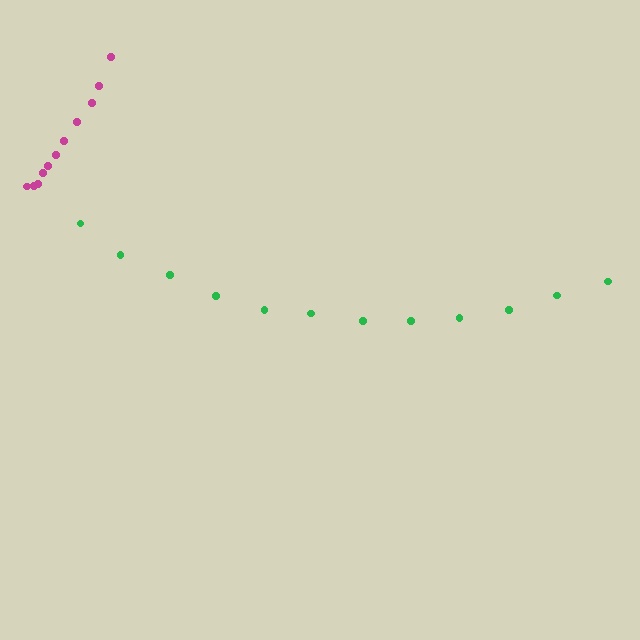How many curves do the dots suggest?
There are 2 distinct paths.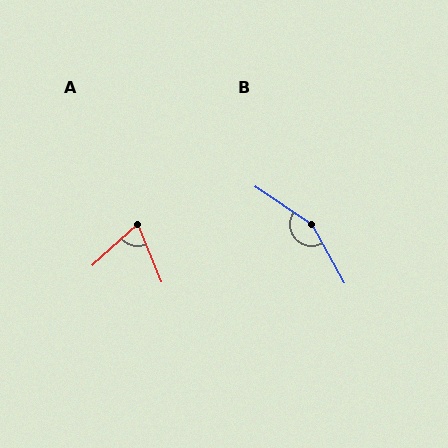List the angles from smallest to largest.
A (70°), B (153°).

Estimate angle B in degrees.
Approximately 153 degrees.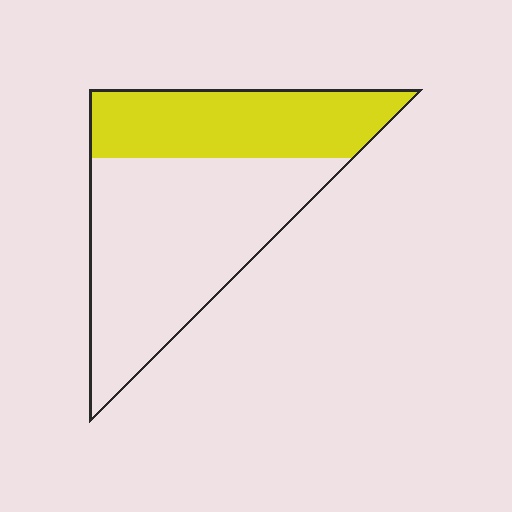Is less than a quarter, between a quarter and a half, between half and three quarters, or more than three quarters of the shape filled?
Between a quarter and a half.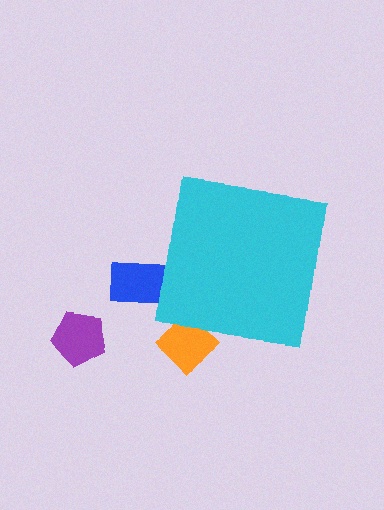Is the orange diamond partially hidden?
Yes, the orange diamond is partially hidden behind the cyan square.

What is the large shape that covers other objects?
A cyan square.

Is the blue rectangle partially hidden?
Yes, the blue rectangle is partially hidden behind the cyan square.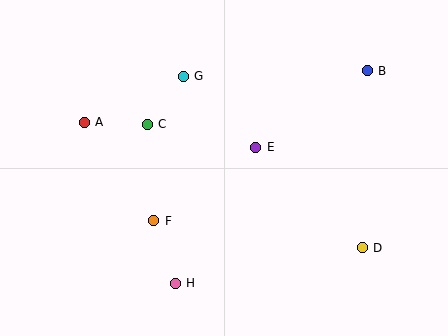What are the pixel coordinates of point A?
Point A is at (84, 122).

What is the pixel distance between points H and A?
The distance between H and A is 185 pixels.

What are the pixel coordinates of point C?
Point C is at (147, 124).